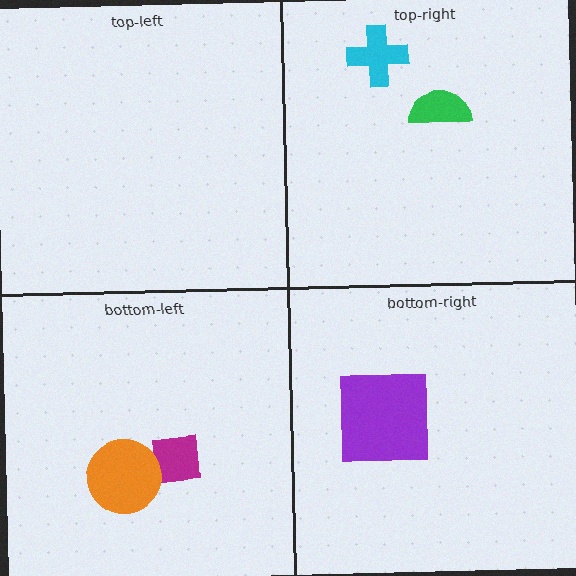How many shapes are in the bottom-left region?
2.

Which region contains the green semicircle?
The top-right region.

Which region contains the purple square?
The bottom-right region.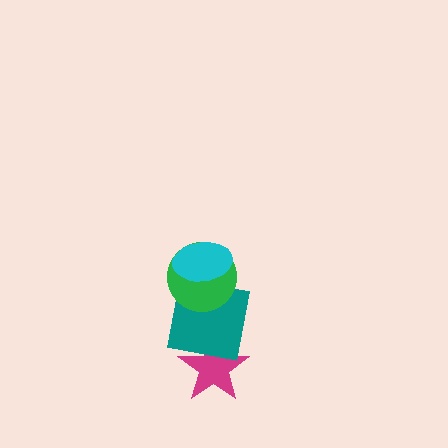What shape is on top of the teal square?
The green circle is on top of the teal square.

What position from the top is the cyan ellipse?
The cyan ellipse is 1st from the top.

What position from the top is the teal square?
The teal square is 3rd from the top.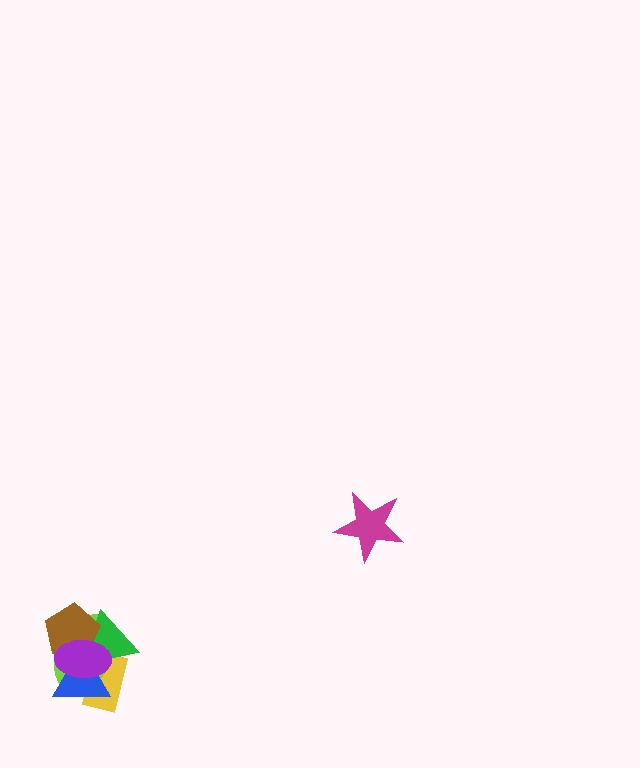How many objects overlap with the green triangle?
5 objects overlap with the green triangle.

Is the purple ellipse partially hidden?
No, no other shape covers it.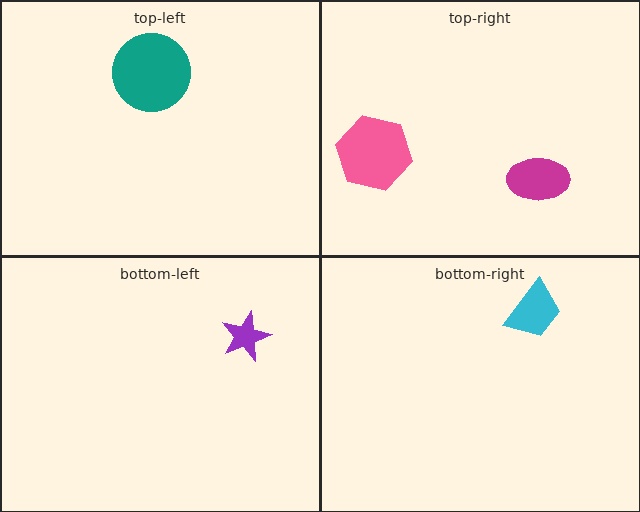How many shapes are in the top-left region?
1.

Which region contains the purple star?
The bottom-left region.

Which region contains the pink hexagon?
The top-right region.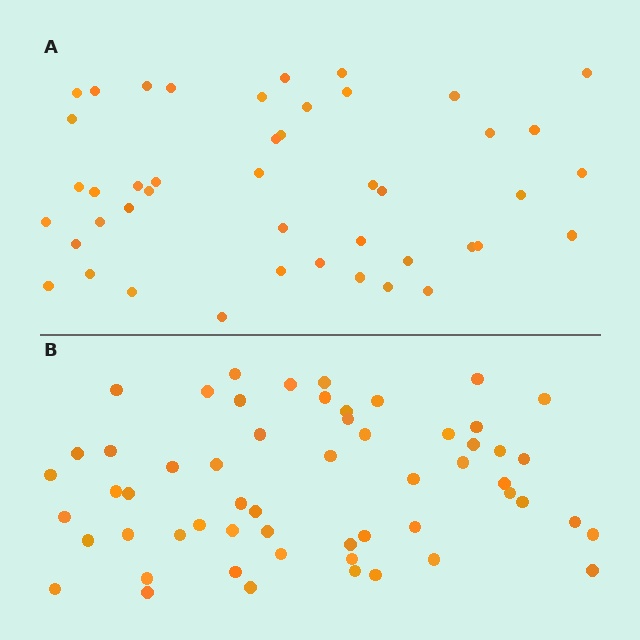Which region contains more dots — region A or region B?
Region B (the bottom region) has more dots.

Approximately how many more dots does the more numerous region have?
Region B has roughly 12 or so more dots than region A.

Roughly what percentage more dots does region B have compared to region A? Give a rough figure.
About 25% more.